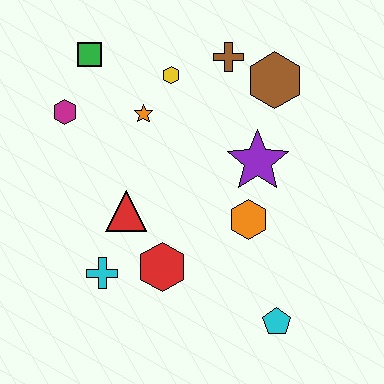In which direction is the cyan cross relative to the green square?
The cyan cross is below the green square.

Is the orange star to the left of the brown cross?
Yes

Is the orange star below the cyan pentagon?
No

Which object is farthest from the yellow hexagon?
The cyan pentagon is farthest from the yellow hexagon.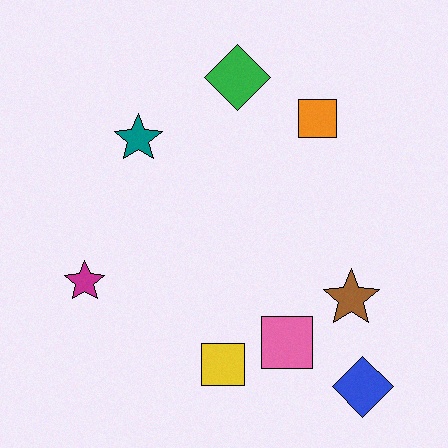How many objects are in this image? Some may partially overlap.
There are 8 objects.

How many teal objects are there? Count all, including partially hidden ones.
There is 1 teal object.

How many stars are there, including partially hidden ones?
There are 3 stars.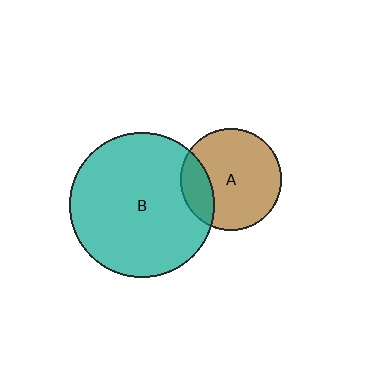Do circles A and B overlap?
Yes.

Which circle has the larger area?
Circle B (teal).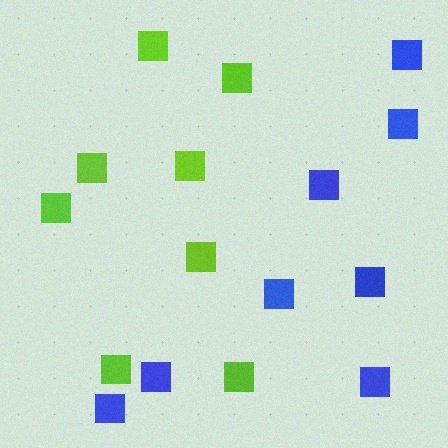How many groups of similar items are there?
There are 2 groups: one group of lime squares (8) and one group of blue squares (8).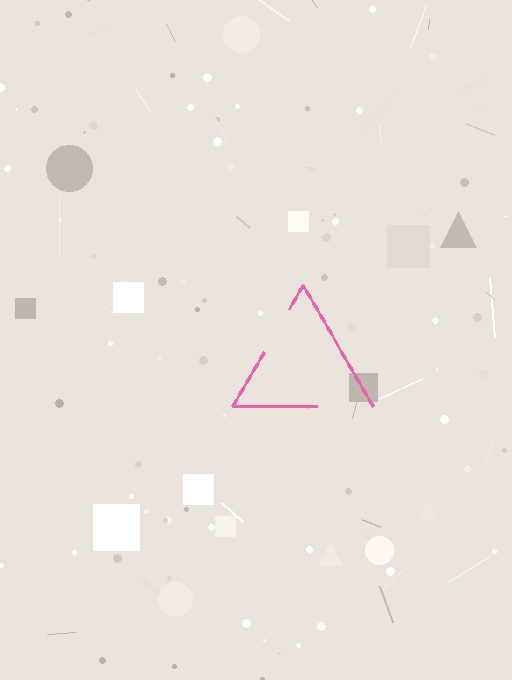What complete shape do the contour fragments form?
The contour fragments form a triangle.